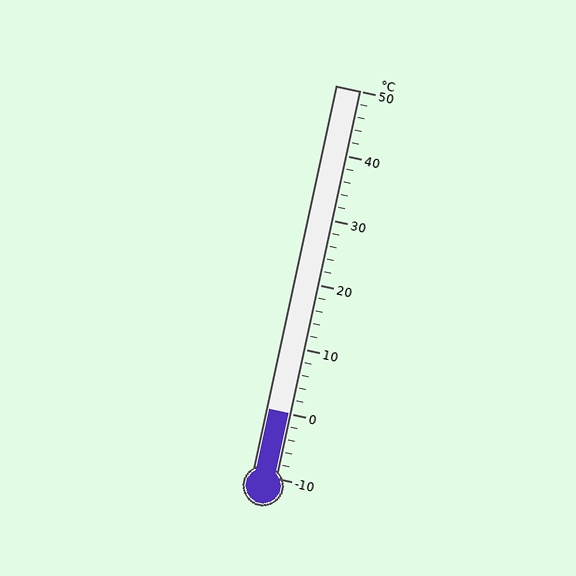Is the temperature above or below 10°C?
The temperature is below 10°C.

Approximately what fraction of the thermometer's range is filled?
The thermometer is filled to approximately 15% of its range.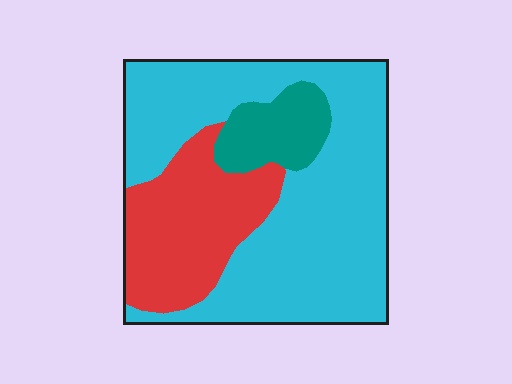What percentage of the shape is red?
Red takes up about one quarter (1/4) of the shape.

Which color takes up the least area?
Teal, at roughly 10%.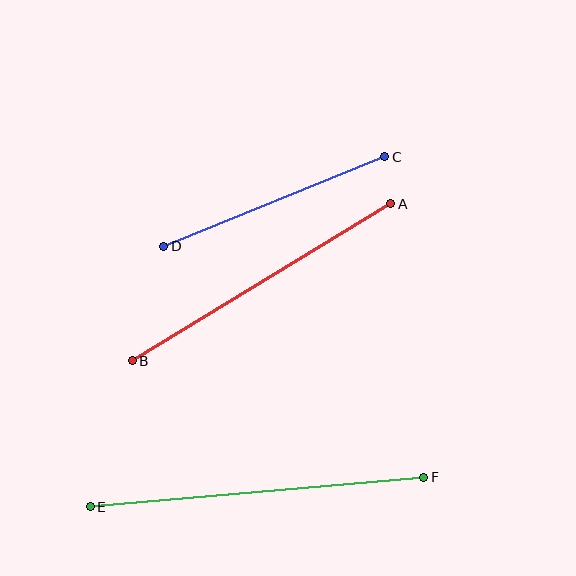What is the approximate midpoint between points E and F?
The midpoint is at approximately (257, 492) pixels.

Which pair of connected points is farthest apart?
Points E and F are farthest apart.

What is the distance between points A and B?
The distance is approximately 302 pixels.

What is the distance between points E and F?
The distance is approximately 335 pixels.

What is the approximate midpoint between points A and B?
The midpoint is at approximately (262, 282) pixels.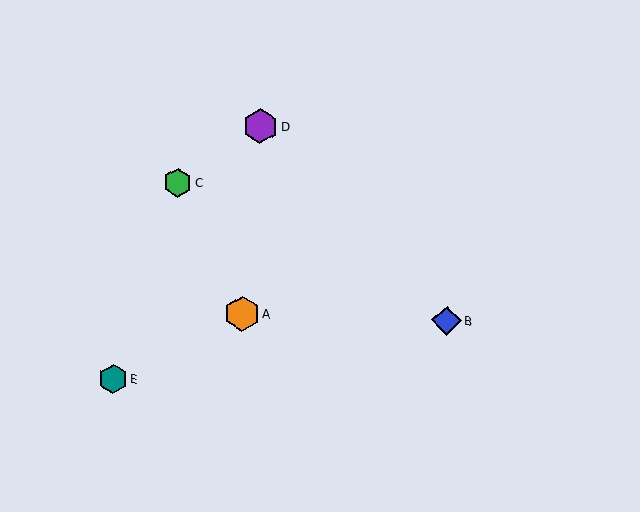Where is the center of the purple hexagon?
The center of the purple hexagon is at (261, 126).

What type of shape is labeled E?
Shape E is a teal hexagon.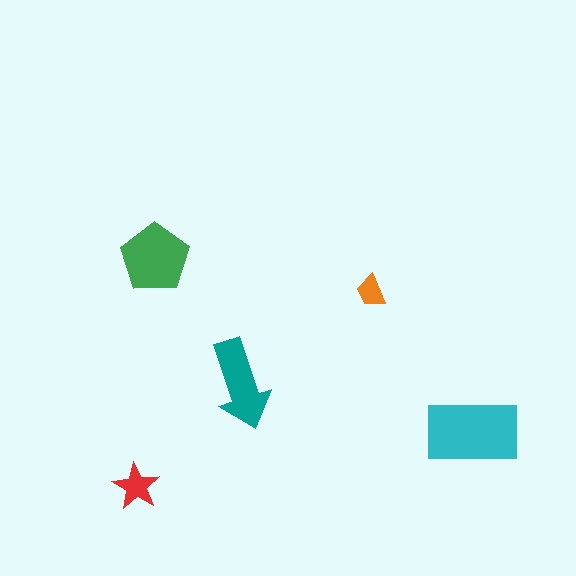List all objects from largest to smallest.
The cyan rectangle, the green pentagon, the teal arrow, the red star, the orange trapezoid.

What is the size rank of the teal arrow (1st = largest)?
3rd.